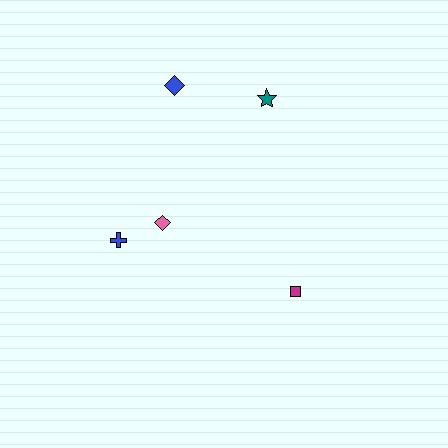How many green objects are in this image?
There are no green objects.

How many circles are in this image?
There are no circles.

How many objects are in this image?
There are 5 objects.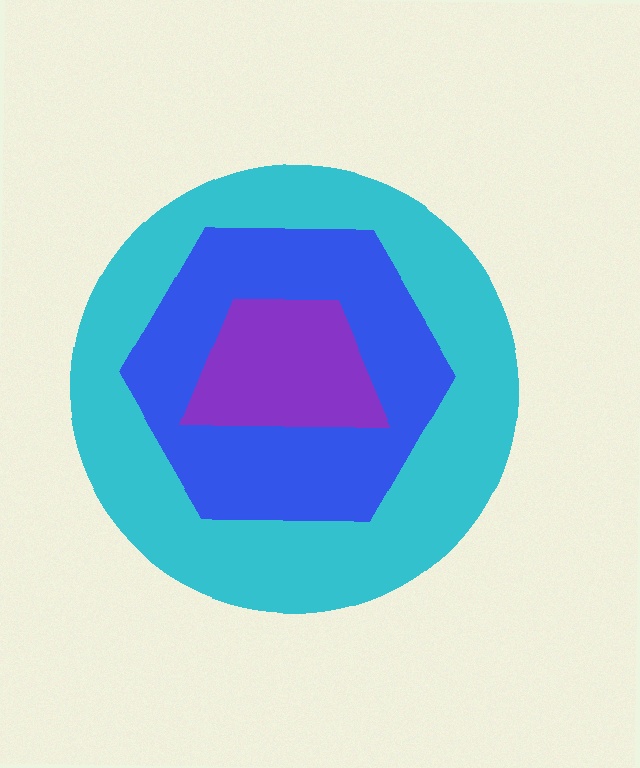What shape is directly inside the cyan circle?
The blue hexagon.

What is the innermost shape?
The purple trapezoid.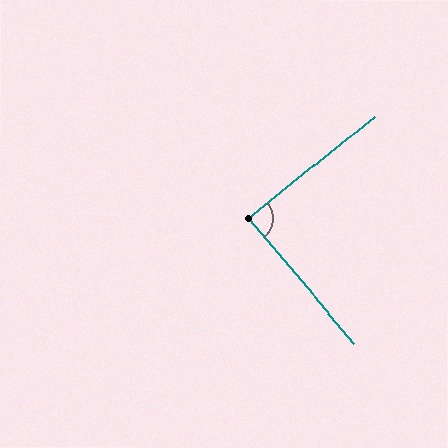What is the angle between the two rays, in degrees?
Approximately 89 degrees.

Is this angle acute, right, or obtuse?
It is approximately a right angle.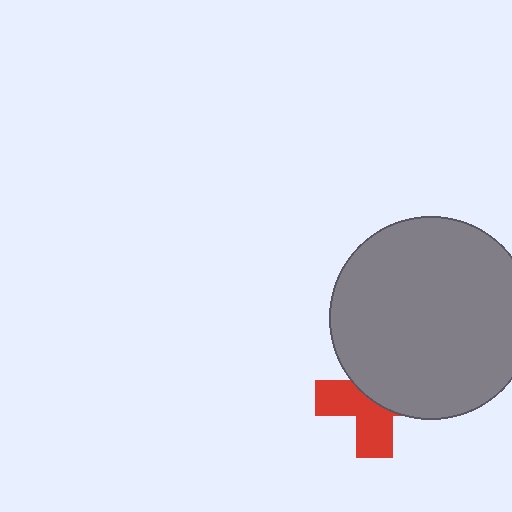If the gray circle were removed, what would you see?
You would see the complete red cross.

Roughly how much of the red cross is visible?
About half of it is visible (roughly 47%).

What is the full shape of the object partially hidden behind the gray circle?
The partially hidden object is a red cross.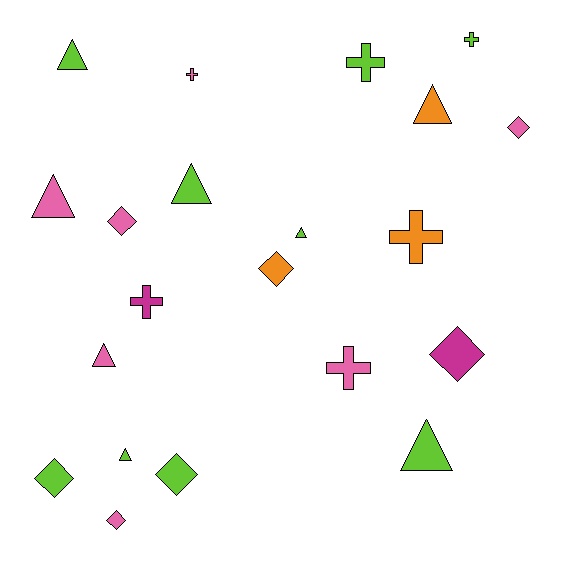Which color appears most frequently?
Lime, with 9 objects.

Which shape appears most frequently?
Triangle, with 8 objects.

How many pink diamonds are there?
There are 3 pink diamonds.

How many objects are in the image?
There are 21 objects.